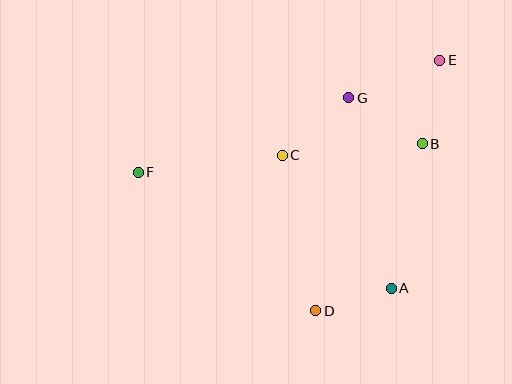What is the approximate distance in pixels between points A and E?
The distance between A and E is approximately 233 pixels.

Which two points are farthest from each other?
Points E and F are farthest from each other.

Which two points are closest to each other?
Points A and D are closest to each other.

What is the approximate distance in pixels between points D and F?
The distance between D and F is approximately 225 pixels.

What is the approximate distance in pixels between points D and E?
The distance between D and E is approximately 280 pixels.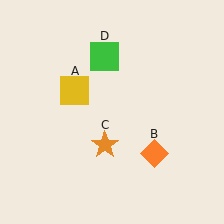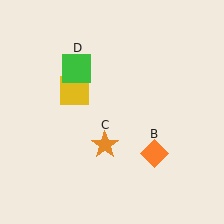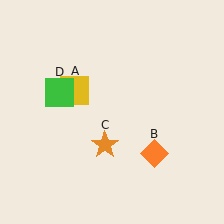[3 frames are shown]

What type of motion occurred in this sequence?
The green square (object D) rotated counterclockwise around the center of the scene.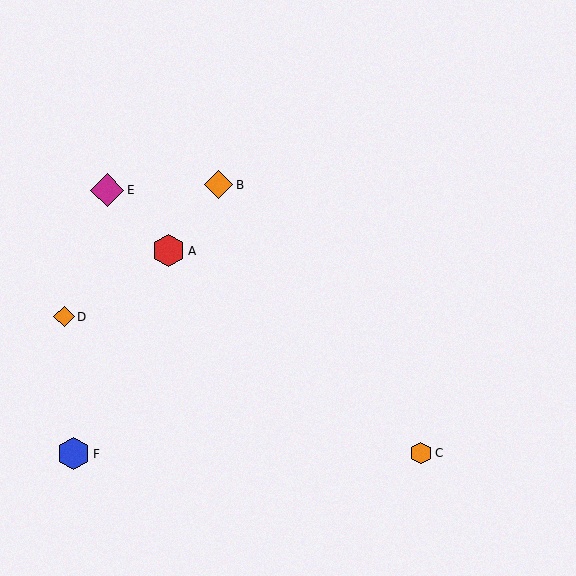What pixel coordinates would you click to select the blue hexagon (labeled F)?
Click at (74, 454) to select the blue hexagon F.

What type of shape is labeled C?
Shape C is an orange hexagon.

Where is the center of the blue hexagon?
The center of the blue hexagon is at (74, 454).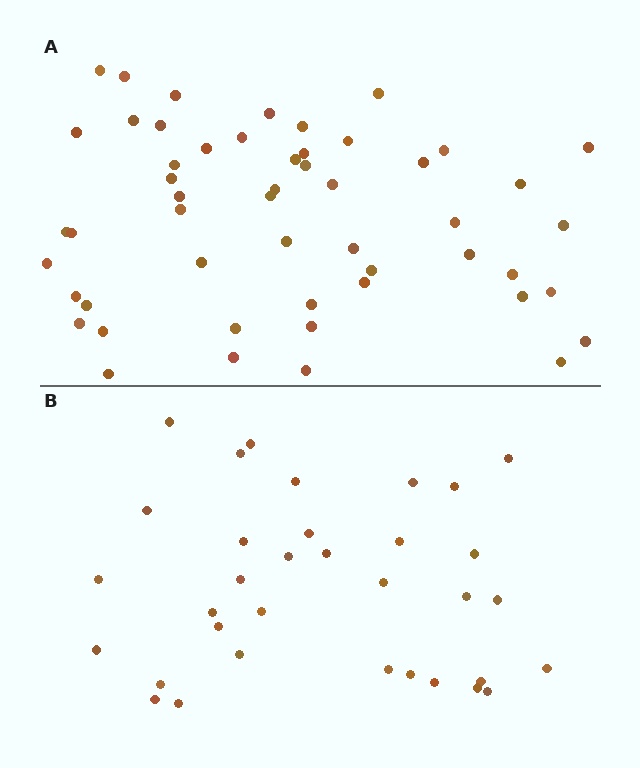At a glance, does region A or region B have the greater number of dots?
Region A (the top region) has more dots.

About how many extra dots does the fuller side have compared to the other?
Region A has approximately 20 more dots than region B.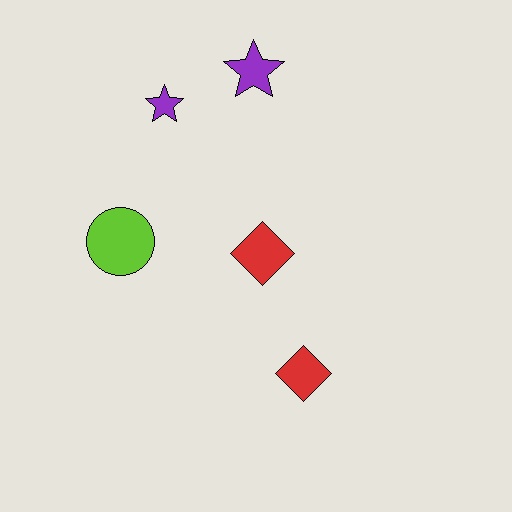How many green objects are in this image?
There are no green objects.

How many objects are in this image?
There are 5 objects.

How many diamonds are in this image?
There are 2 diamonds.